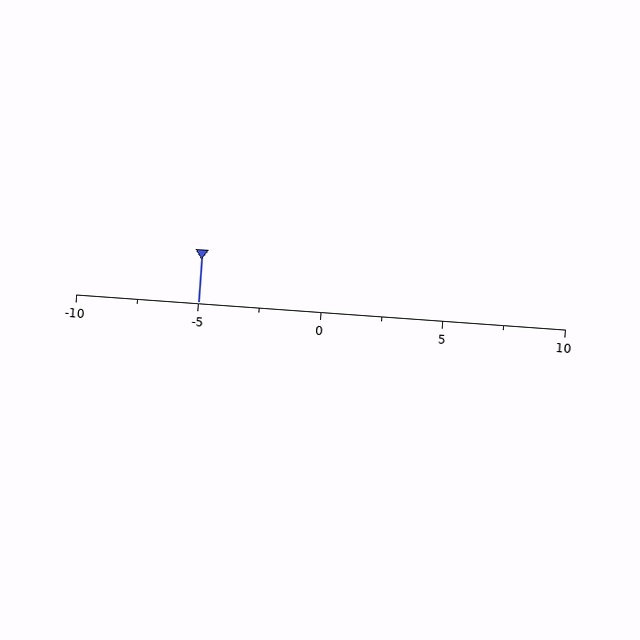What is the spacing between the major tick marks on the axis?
The major ticks are spaced 5 apart.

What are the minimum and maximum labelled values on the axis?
The axis runs from -10 to 10.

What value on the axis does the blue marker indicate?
The marker indicates approximately -5.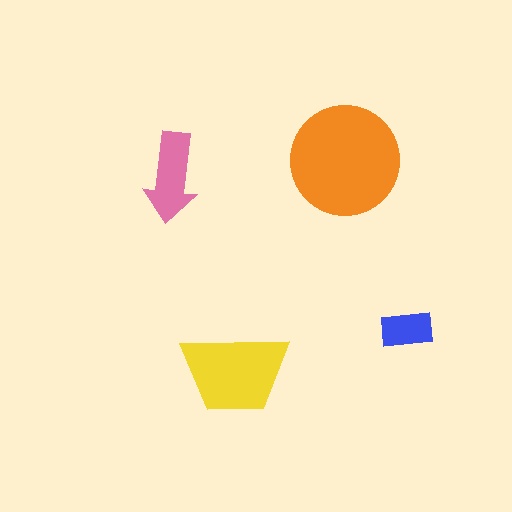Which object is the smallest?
The blue rectangle.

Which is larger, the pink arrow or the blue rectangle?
The pink arrow.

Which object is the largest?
The orange circle.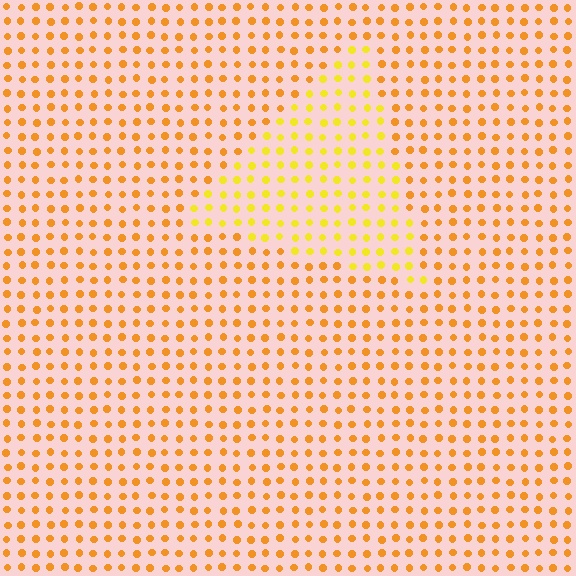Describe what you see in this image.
The image is filled with small orange elements in a uniform arrangement. A triangle-shaped region is visible where the elements are tinted to a slightly different hue, forming a subtle color boundary.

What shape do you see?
I see a triangle.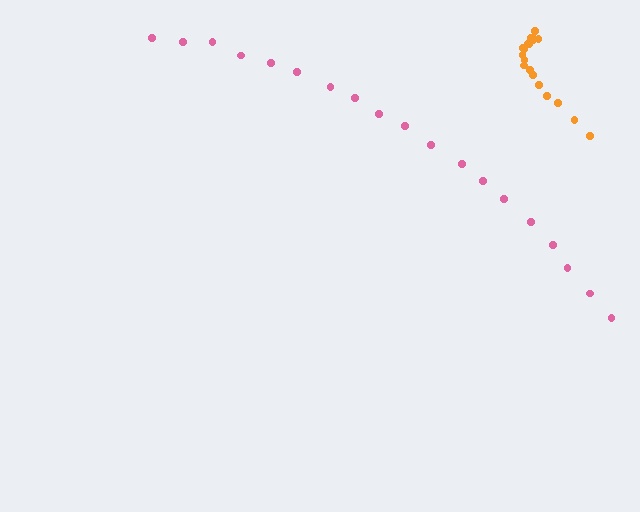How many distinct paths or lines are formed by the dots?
There are 2 distinct paths.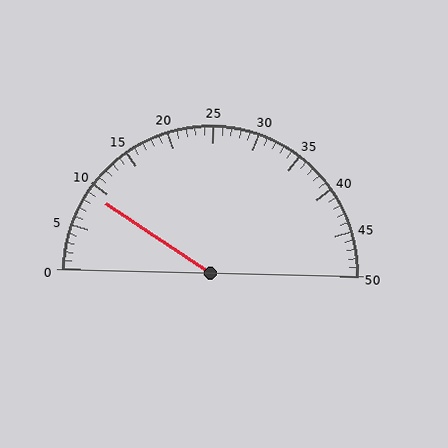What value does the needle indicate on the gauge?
The needle indicates approximately 9.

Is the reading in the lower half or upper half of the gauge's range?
The reading is in the lower half of the range (0 to 50).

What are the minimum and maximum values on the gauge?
The gauge ranges from 0 to 50.